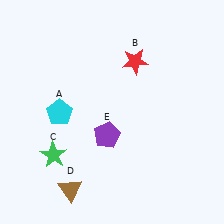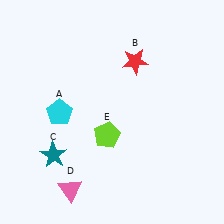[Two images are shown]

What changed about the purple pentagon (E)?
In Image 1, E is purple. In Image 2, it changed to lime.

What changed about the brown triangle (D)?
In Image 1, D is brown. In Image 2, it changed to pink.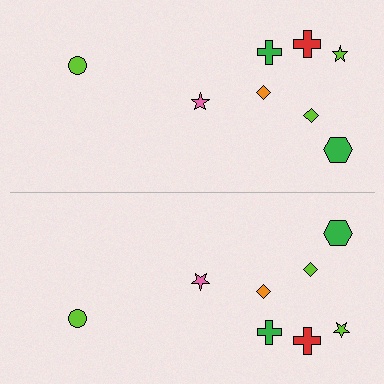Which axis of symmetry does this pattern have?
The pattern has a horizontal axis of symmetry running through the center of the image.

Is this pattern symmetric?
Yes, this pattern has bilateral (reflection) symmetry.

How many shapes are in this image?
There are 16 shapes in this image.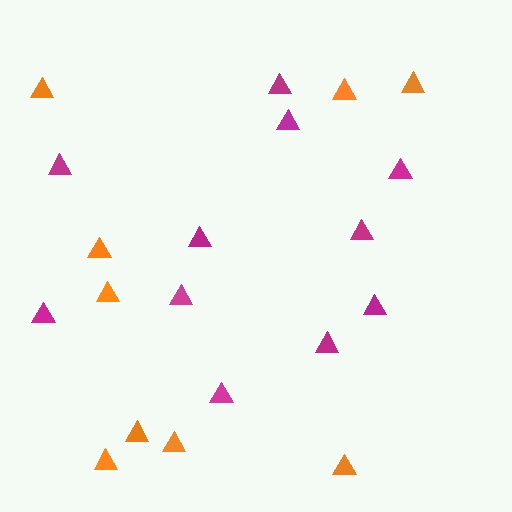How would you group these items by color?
There are 2 groups: one group of magenta triangles (11) and one group of orange triangles (9).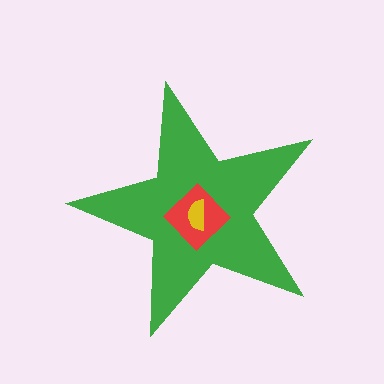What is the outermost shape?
The green star.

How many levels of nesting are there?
3.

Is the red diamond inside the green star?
Yes.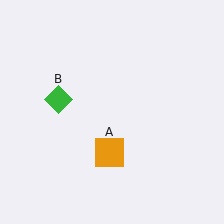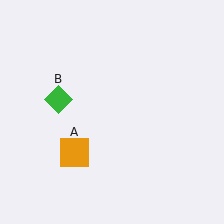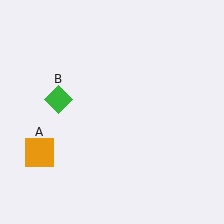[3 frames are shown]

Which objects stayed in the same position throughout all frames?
Green diamond (object B) remained stationary.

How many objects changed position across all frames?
1 object changed position: orange square (object A).